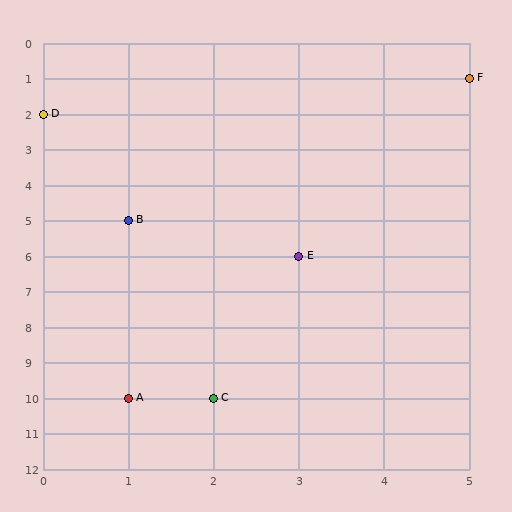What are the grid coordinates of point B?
Point B is at grid coordinates (1, 5).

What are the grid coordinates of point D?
Point D is at grid coordinates (0, 2).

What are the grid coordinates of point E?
Point E is at grid coordinates (3, 6).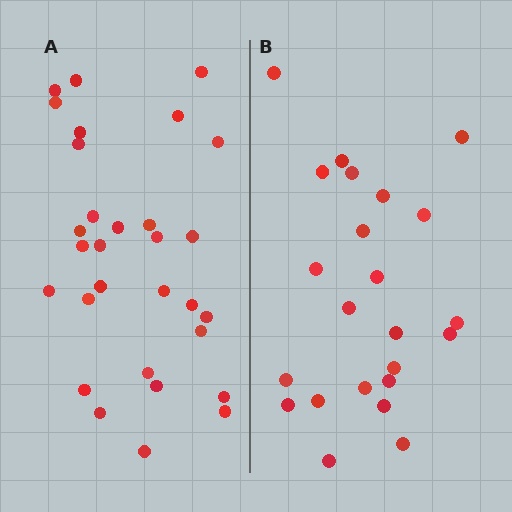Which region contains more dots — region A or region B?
Region A (the left region) has more dots.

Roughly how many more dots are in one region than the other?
Region A has roughly 8 or so more dots than region B.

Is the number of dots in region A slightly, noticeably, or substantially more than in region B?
Region A has noticeably more, but not dramatically so. The ratio is roughly 1.3 to 1.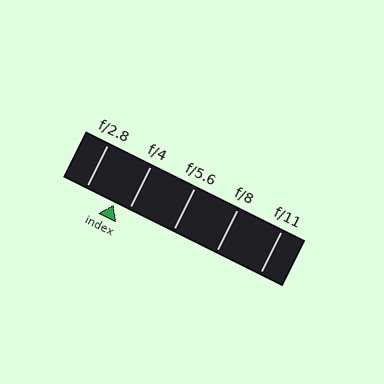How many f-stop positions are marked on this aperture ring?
There are 5 f-stop positions marked.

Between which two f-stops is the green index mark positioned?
The index mark is between f/2.8 and f/4.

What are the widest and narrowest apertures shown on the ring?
The widest aperture shown is f/2.8 and the narrowest is f/11.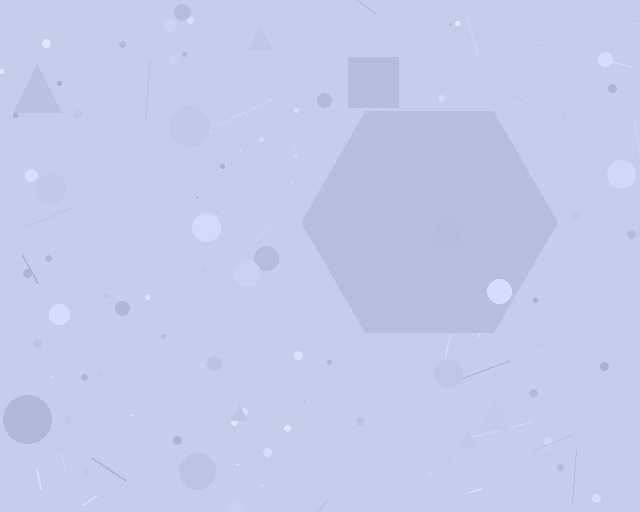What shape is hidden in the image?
A hexagon is hidden in the image.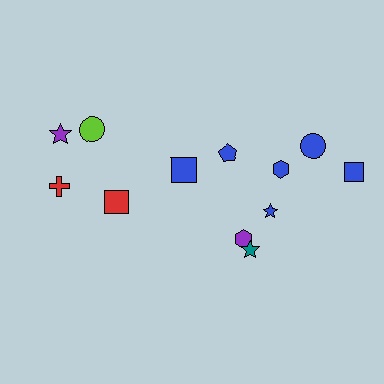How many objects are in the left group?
There are 4 objects.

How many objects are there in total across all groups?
There are 12 objects.